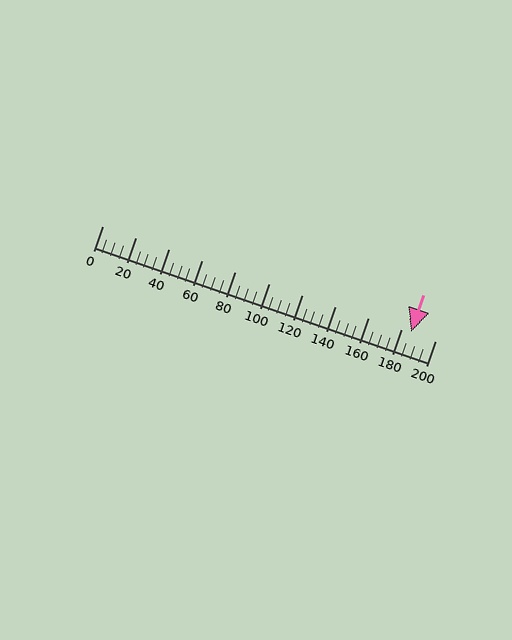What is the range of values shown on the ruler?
The ruler shows values from 0 to 200.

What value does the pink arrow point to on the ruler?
The pink arrow points to approximately 185.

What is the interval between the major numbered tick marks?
The major tick marks are spaced 20 units apart.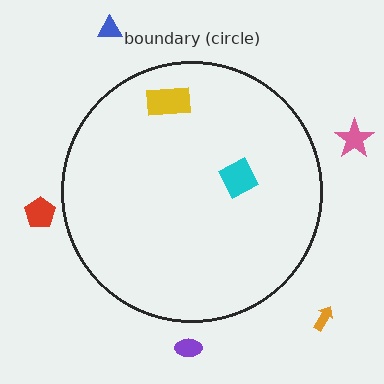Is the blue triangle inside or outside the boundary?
Outside.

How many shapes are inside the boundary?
2 inside, 5 outside.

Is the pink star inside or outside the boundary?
Outside.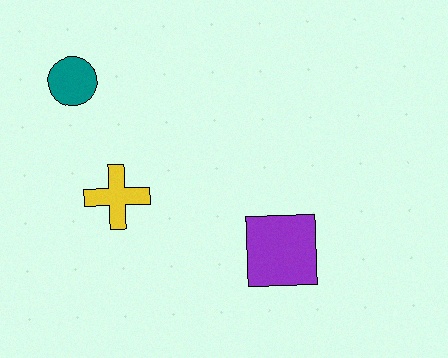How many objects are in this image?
There are 3 objects.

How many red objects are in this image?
There are no red objects.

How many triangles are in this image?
There are no triangles.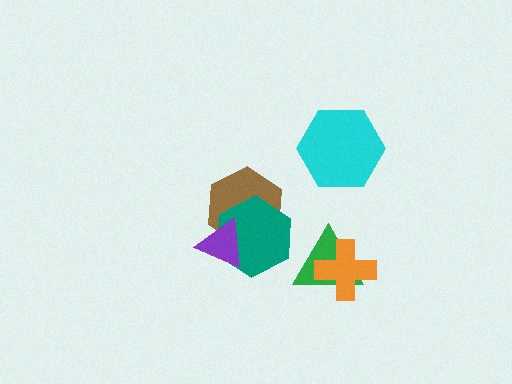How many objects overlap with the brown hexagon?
2 objects overlap with the brown hexagon.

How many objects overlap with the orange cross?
1 object overlaps with the orange cross.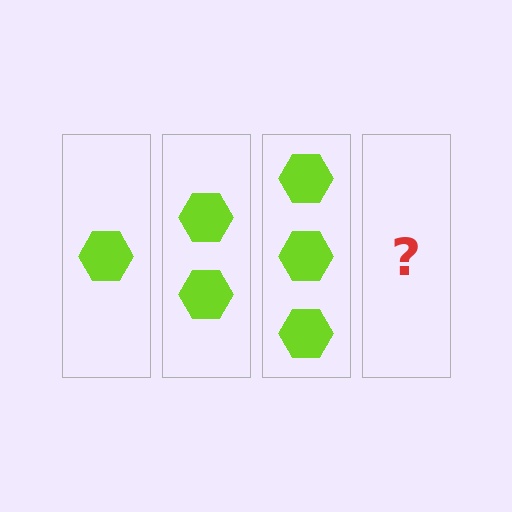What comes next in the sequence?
The next element should be 4 hexagons.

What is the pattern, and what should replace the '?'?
The pattern is that each step adds one more hexagon. The '?' should be 4 hexagons.